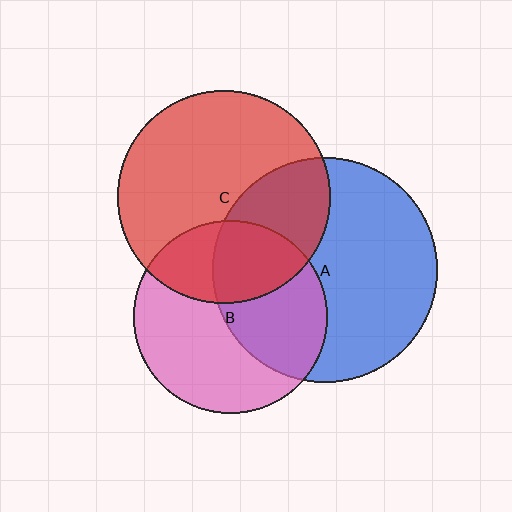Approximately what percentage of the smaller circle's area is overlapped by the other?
Approximately 30%.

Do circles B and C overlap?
Yes.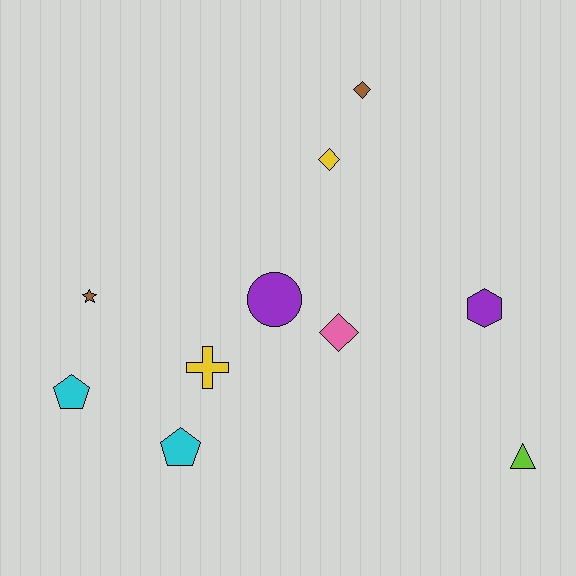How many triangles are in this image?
There is 1 triangle.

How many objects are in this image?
There are 10 objects.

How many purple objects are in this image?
There are 2 purple objects.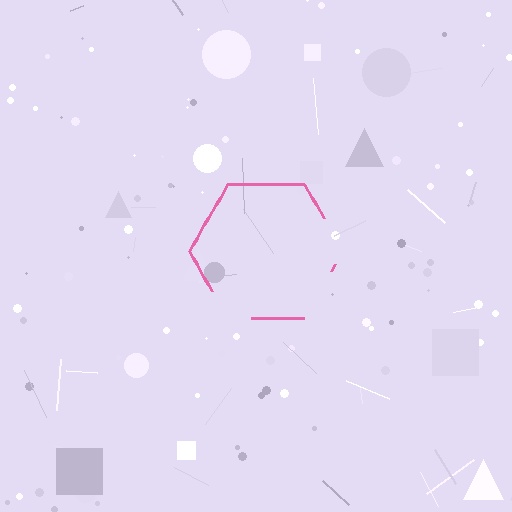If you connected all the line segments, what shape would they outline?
They would outline a hexagon.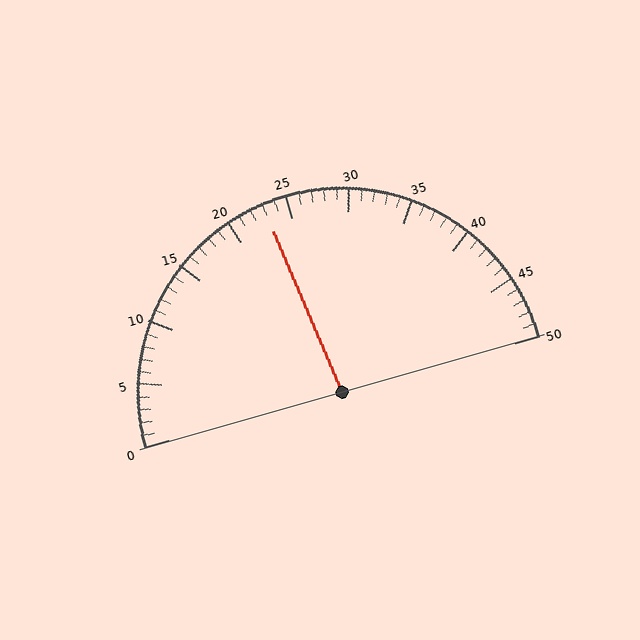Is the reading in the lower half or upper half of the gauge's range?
The reading is in the lower half of the range (0 to 50).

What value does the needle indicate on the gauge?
The needle indicates approximately 23.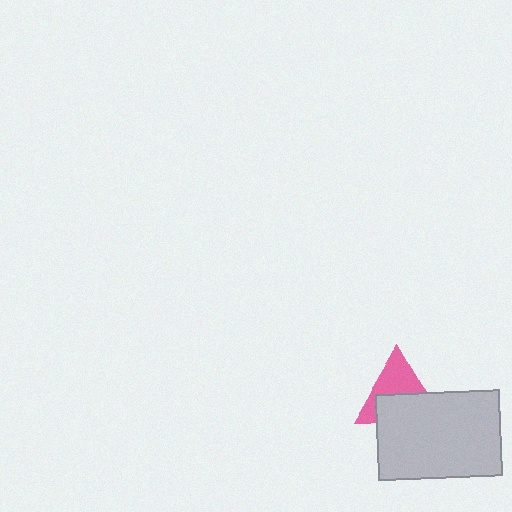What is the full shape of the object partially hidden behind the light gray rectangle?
The partially hidden object is a pink triangle.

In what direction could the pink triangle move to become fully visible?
The pink triangle could move up. That would shift it out from behind the light gray rectangle entirely.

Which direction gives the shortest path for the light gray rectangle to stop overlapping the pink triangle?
Moving down gives the shortest separation.